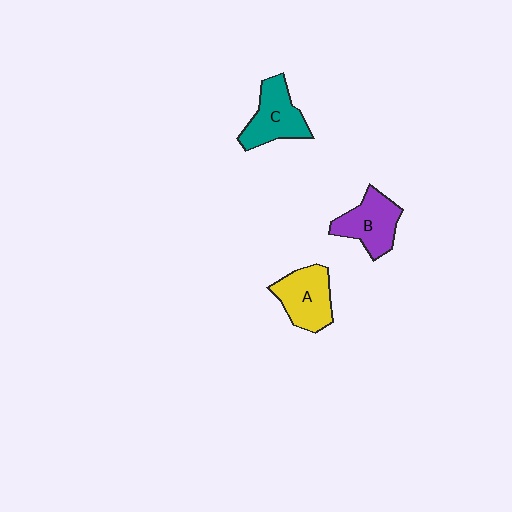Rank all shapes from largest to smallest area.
From largest to smallest: C (teal), A (yellow), B (purple).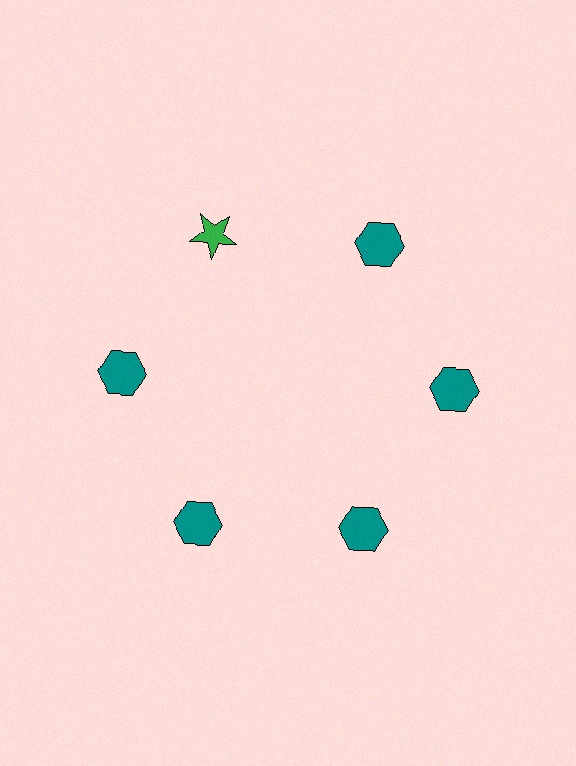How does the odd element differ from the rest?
It differs in both color (green instead of teal) and shape (star instead of hexagon).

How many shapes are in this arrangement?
There are 6 shapes arranged in a ring pattern.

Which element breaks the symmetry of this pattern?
The green star at roughly the 11 o'clock position breaks the symmetry. All other shapes are teal hexagons.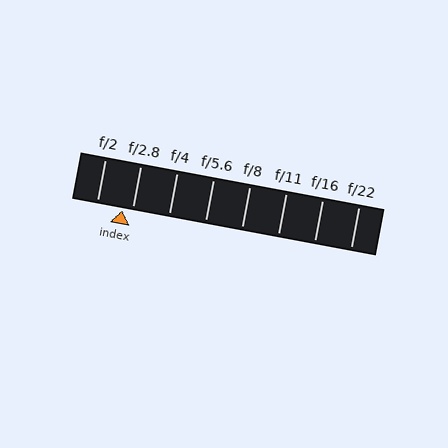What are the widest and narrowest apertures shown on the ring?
The widest aperture shown is f/2 and the narrowest is f/22.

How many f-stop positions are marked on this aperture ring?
There are 8 f-stop positions marked.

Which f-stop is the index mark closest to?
The index mark is closest to f/2.8.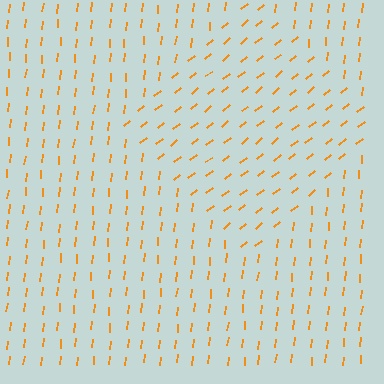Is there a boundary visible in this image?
Yes, there is a texture boundary formed by a change in line orientation.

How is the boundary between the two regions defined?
The boundary is defined purely by a change in line orientation (approximately 45 degrees difference). All lines are the same color and thickness.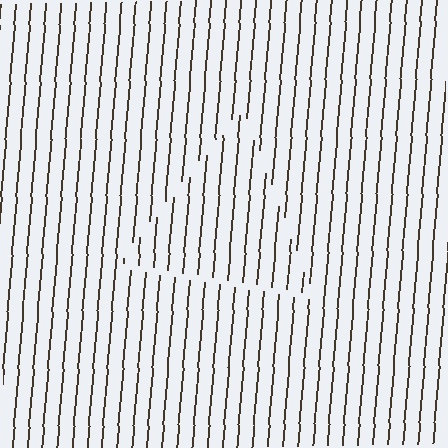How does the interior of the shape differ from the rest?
The interior of the shape contains the same grating, shifted by half a period — the contour is defined by the phase discontinuity where line-ends from the inner and outer gratings abut.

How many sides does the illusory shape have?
3 sides — the line-ends trace a triangle.